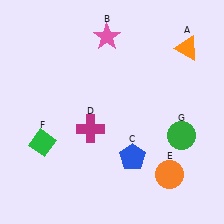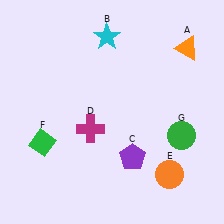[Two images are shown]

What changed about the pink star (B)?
In Image 1, B is pink. In Image 2, it changed to cyan.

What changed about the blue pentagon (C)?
In Image 1, C is blue. In Image 2, it changed to purple.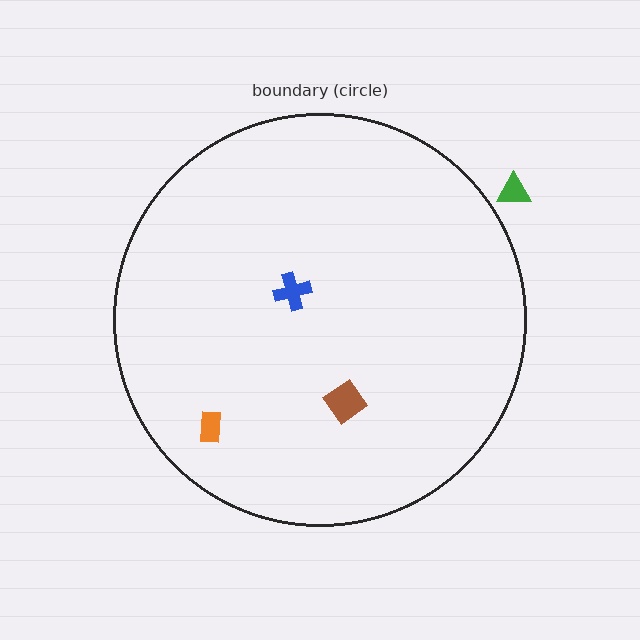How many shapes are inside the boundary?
3 inside, 1 outside.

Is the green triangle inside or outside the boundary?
Outside.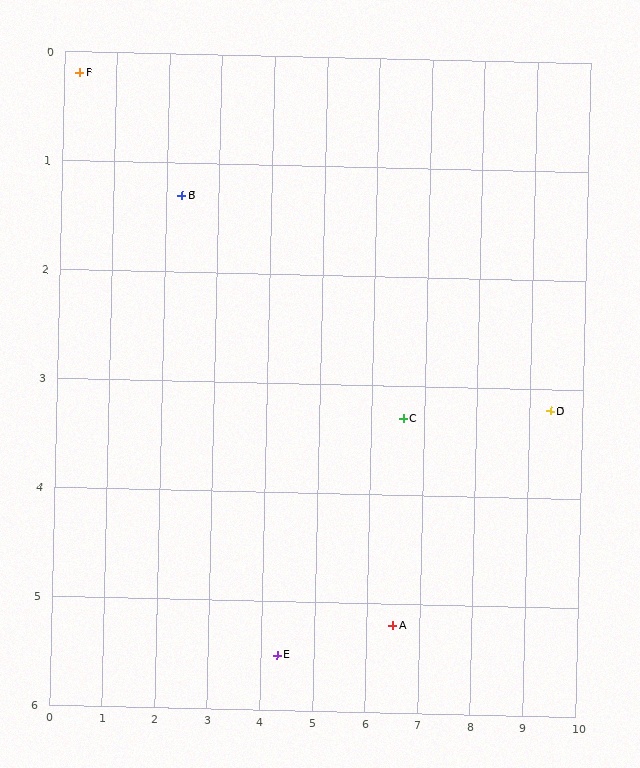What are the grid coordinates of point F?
Point F is at approximately (0.3, 0.2).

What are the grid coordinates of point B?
Point B is at approximately (2.3, 1.3).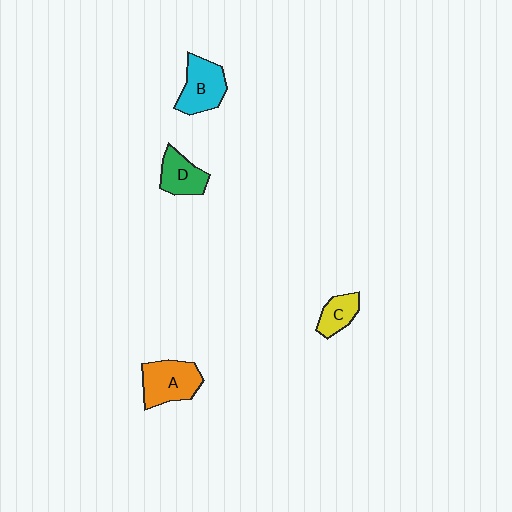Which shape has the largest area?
Shape A (orange).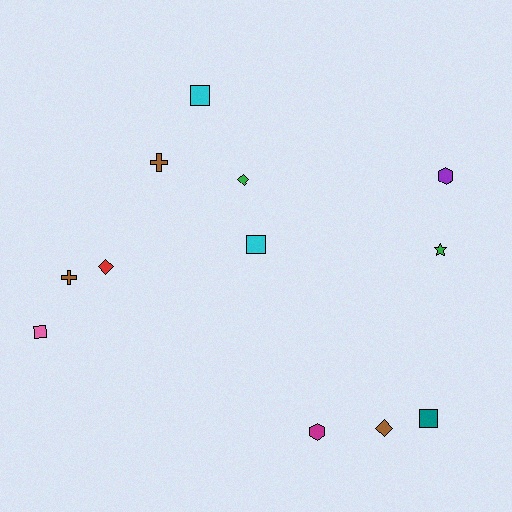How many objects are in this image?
There are 12 objects.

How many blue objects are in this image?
There are no blue objects.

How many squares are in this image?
There are 4 squares.